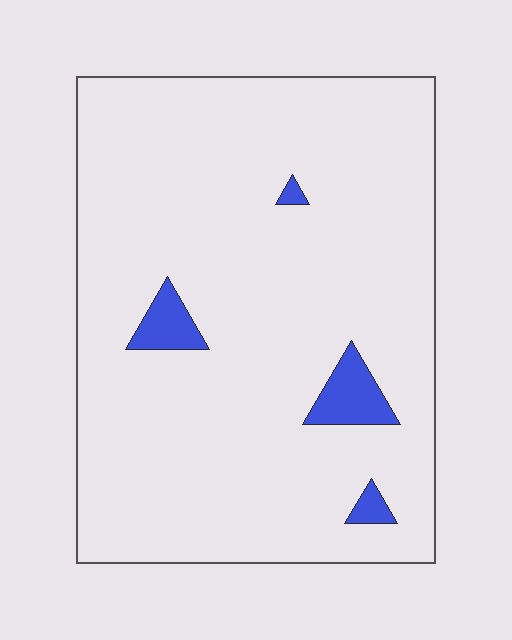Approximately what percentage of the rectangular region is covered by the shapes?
Approximately 5%.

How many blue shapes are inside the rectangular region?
4.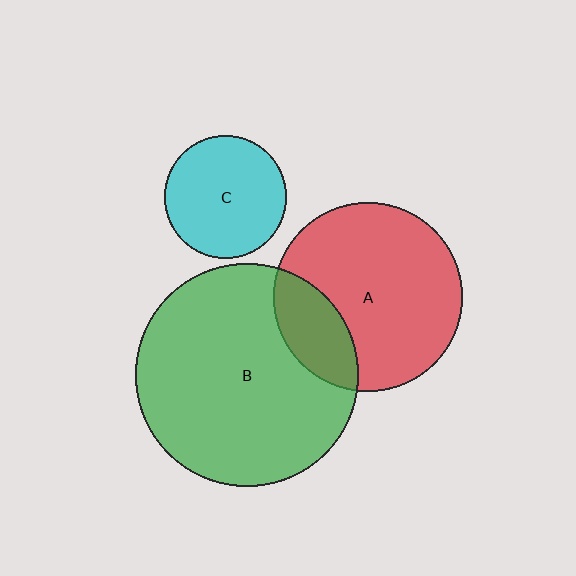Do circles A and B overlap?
Yes.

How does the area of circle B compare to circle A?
Approximately 1.4 times.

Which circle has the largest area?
Circle B (green).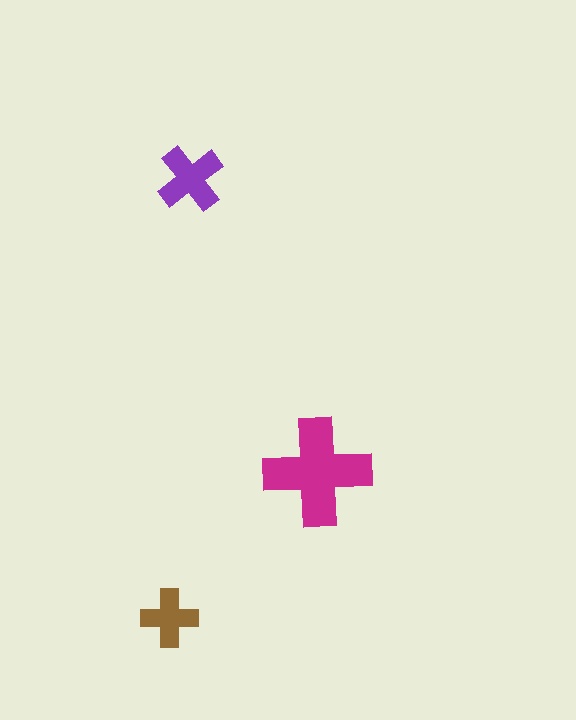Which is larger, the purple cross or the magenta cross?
The magenta one.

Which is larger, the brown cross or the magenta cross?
The magenta one.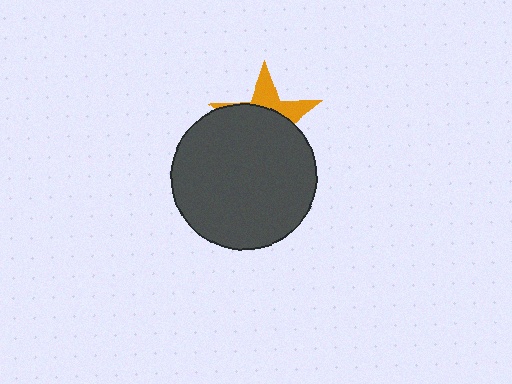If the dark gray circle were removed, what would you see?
You would see the complete orange star.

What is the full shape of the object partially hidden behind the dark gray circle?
The partially hidden object is an orange star.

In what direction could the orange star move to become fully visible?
The orange star could move up. That would shift it out from behind the dark gray circle entirely.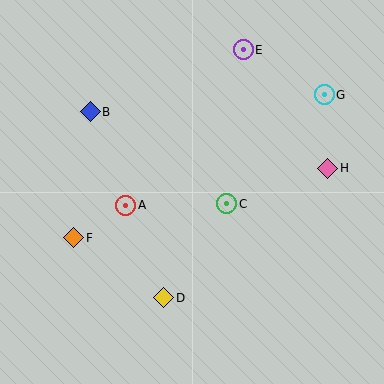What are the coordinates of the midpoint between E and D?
The midpoint between E and D is at (204, 174).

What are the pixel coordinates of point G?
Point G is at (324, 95).